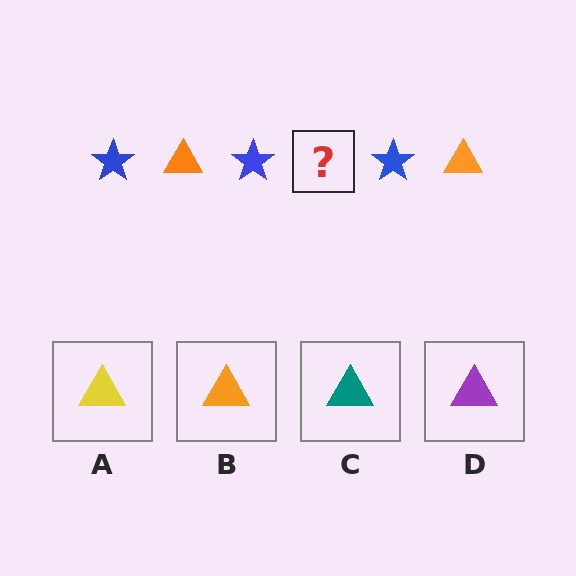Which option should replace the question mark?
Option B.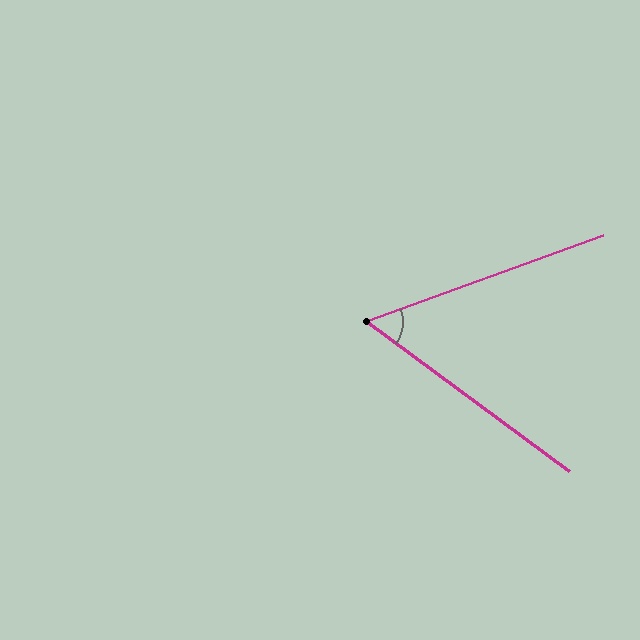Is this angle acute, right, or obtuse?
It is acute.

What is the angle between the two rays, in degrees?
Approximately 56 degrees.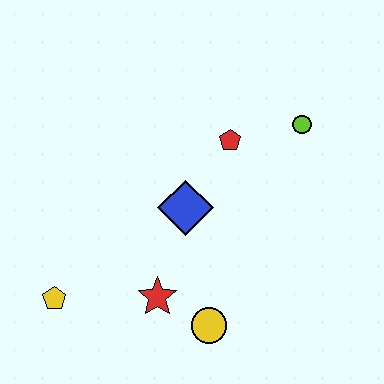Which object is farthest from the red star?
The lime circle is farthest from the red star.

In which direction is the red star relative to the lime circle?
The red star is below the lime circle.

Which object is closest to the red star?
The yellow circle is closest to the red star.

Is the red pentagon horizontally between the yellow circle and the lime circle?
Yes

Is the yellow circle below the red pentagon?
Yes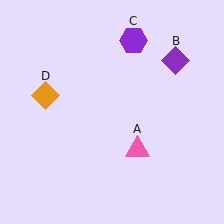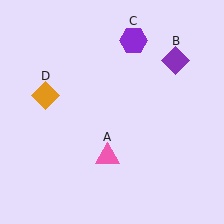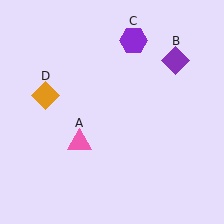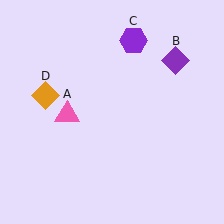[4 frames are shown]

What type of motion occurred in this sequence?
The pink triangle (object A) rotated clockwise around the center of the scene.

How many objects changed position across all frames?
1 object changed position: pink triangle (object A).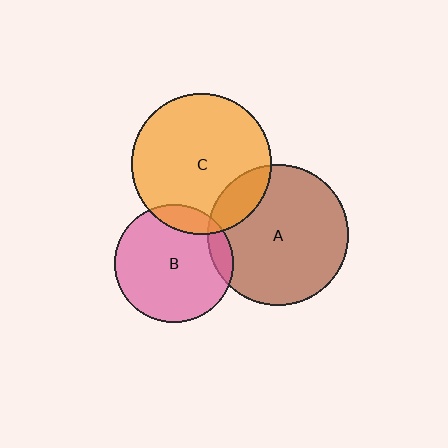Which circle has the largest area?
Circle A (brown).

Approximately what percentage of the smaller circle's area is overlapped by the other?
Approximately 10%.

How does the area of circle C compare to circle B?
Approximately 1.4 times.